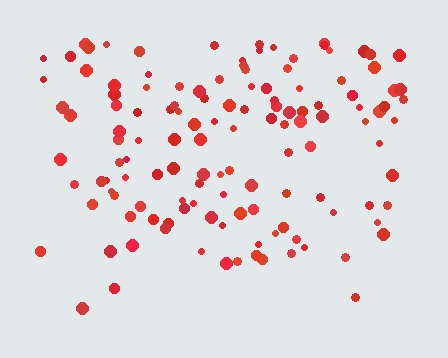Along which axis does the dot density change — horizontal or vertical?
Vertical.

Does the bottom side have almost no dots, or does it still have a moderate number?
Still a moderate number, just noticeably fewer than the top.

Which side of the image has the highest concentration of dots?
The top.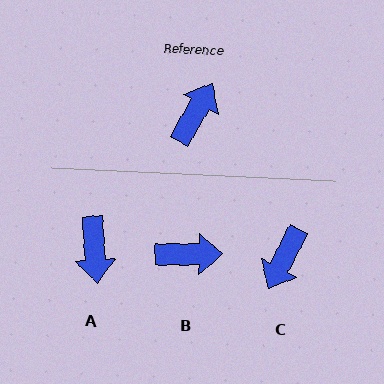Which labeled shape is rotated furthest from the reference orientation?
C, about 176 degrees away.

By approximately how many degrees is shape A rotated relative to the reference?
Approximately 145 degrees clockwise.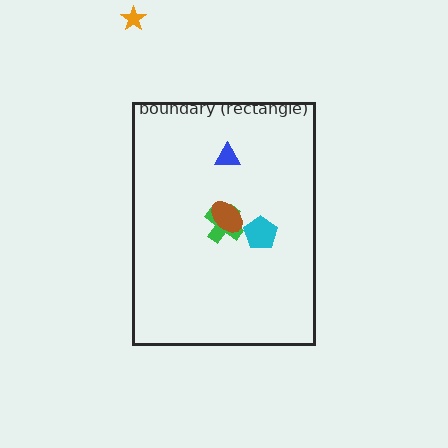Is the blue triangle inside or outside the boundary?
Inside.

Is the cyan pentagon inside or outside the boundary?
Inside.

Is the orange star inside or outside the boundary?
Outside.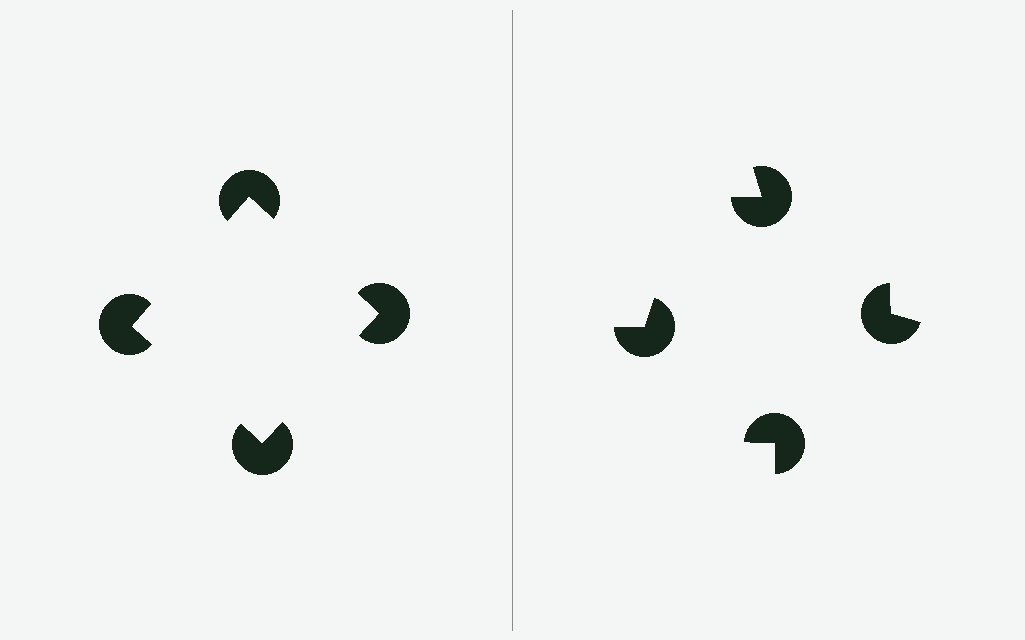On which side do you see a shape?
An illusory square appears on the left side. On the right side the wedge cuts are rotated, so no coherent shape forms.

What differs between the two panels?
The pac-man discs are positioned identically on both sides; only the wedge orientations differ. On the left they align to a square; on the right they are misaligned.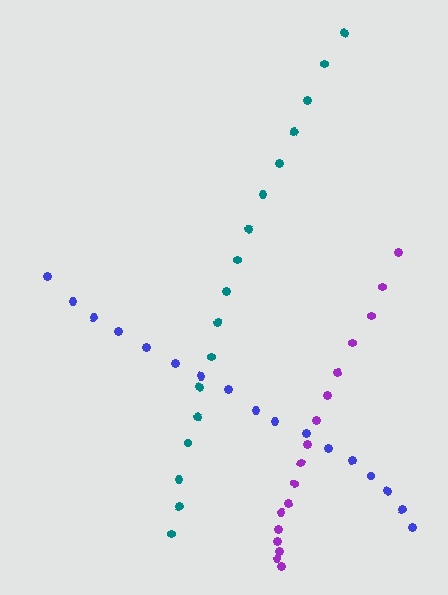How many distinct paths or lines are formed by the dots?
There are 3 distinct paths.